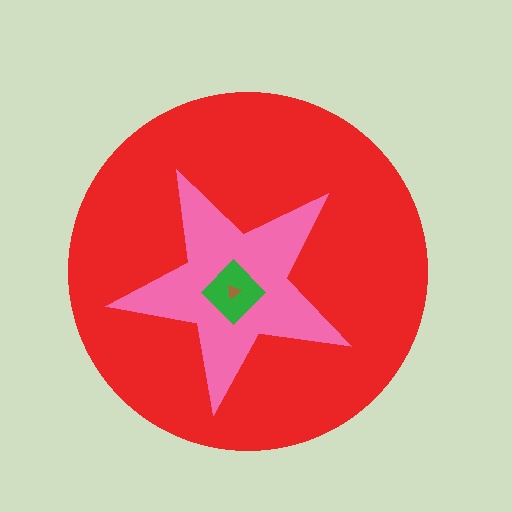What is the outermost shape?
The red circle.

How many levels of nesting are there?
4.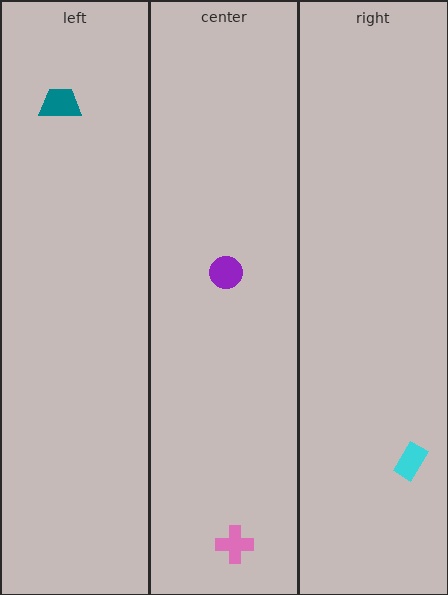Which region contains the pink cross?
The center region.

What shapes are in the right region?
The cyan rectangle.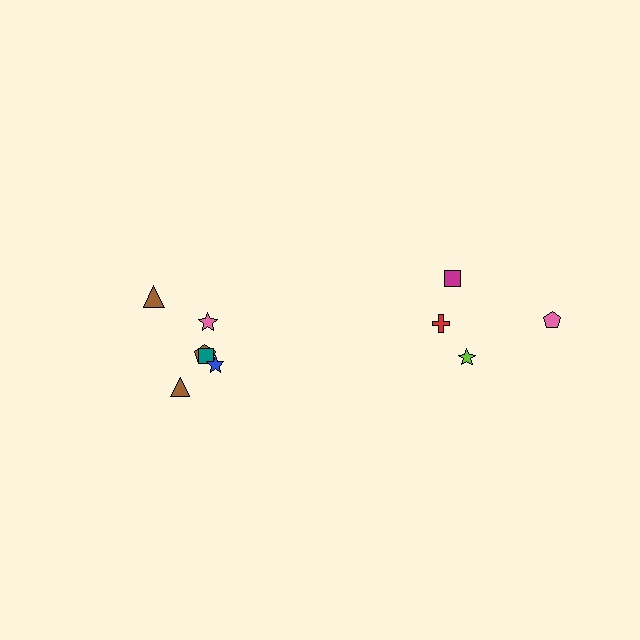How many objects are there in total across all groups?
There are 10 objects.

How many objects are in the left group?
There are 6 objects.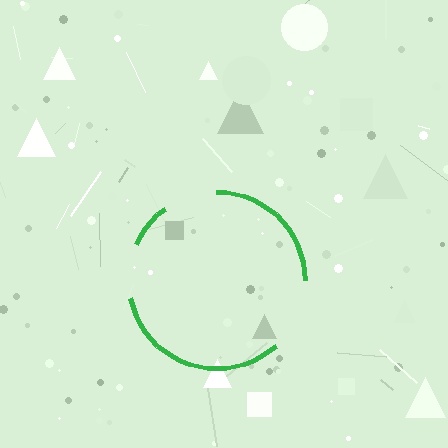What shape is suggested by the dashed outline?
The dashed outline suggests a circle.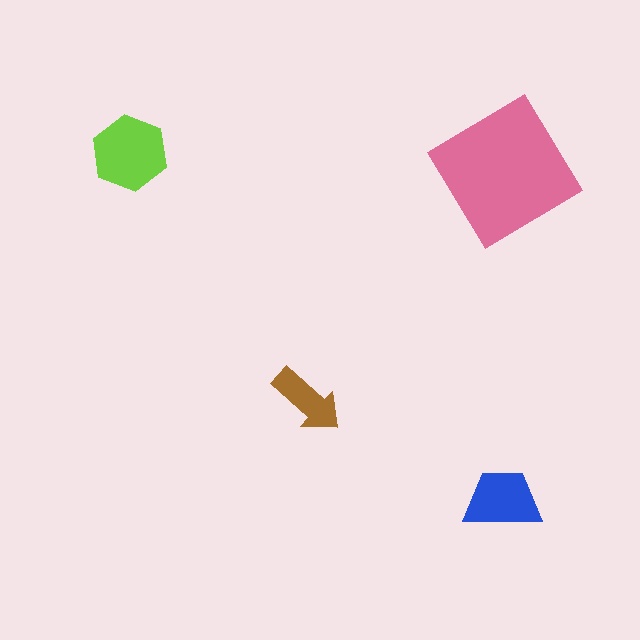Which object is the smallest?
The brown arrow.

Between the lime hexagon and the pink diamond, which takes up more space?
The pink diamond.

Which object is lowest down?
The blue trapezoid is bottommost.